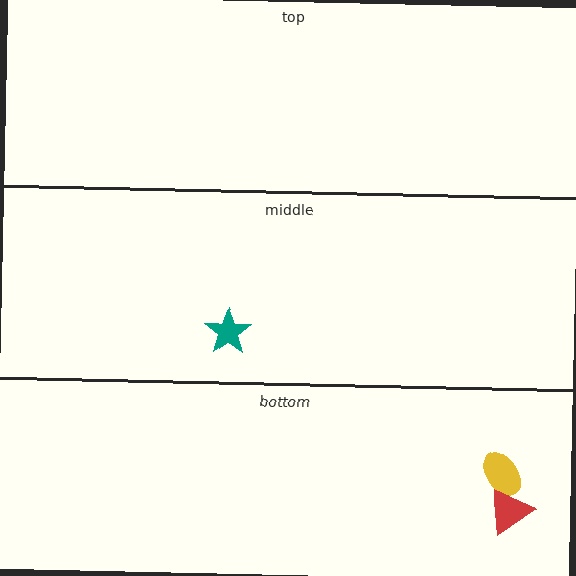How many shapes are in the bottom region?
2.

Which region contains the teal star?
The middle region.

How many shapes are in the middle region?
1.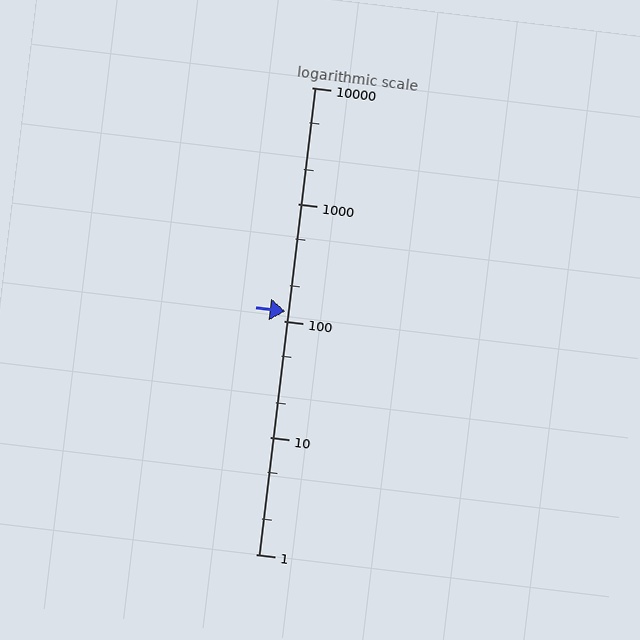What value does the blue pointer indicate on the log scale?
The pointer indicates approximately 120.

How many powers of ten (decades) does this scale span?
The scale spans 4 decades, from 1 to 10000.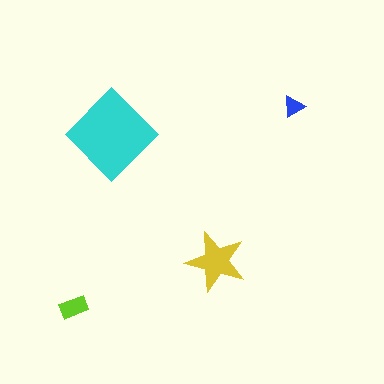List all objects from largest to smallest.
The cyan diamond, the yellow star, the lime rectangle, the blue triangle.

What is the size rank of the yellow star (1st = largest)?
2nd.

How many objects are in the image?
There are 4 objects in the image.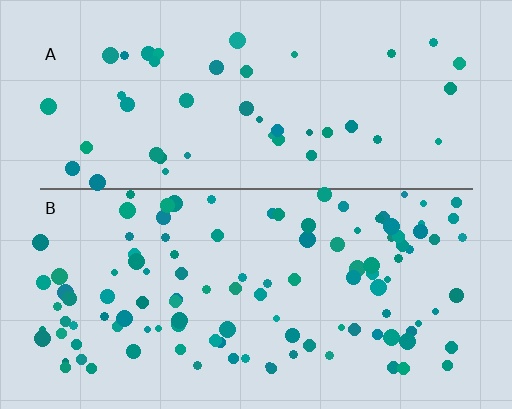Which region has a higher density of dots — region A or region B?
B (the bottom).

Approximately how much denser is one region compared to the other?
Approximately 2.5× — region B over region A.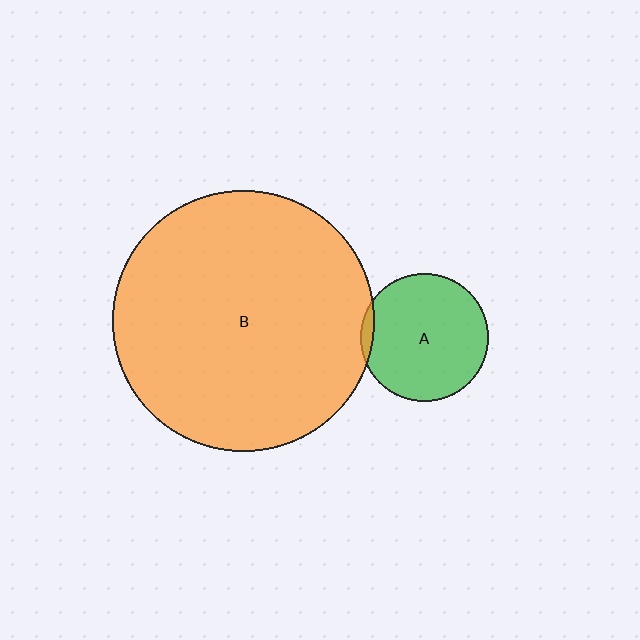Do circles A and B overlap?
Yes.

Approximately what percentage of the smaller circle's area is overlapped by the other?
Approximately 5%.